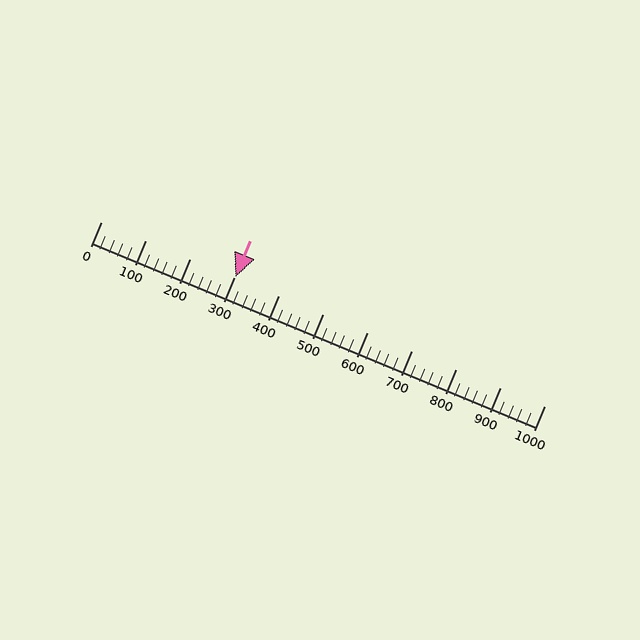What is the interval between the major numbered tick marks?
The major tick marks are spaced 100 units apart.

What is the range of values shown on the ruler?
The ruler shows values from 0 to 1000.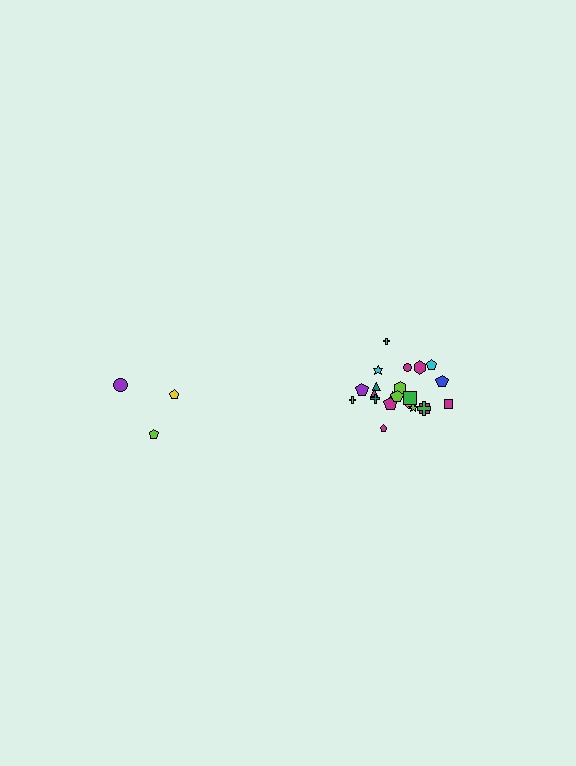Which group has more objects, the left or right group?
The right group.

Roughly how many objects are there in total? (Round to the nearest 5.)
Roughly 25 objects in total.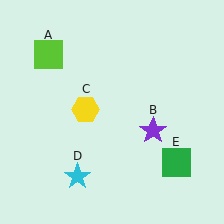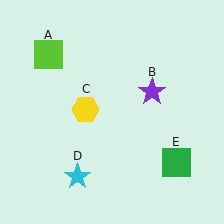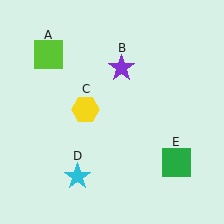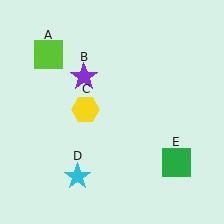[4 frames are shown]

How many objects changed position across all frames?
1 object changed position: purple star (object B).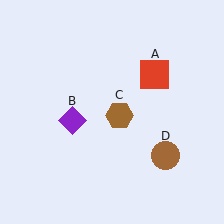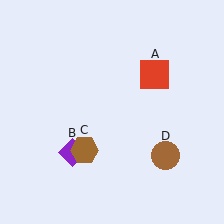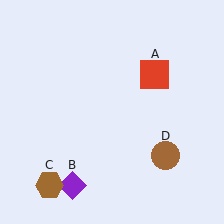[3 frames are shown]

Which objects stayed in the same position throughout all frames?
Red square (object A) and brown circle (object D) remained stationary.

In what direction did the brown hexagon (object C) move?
The brown hexagon (object C) moved down and to the left.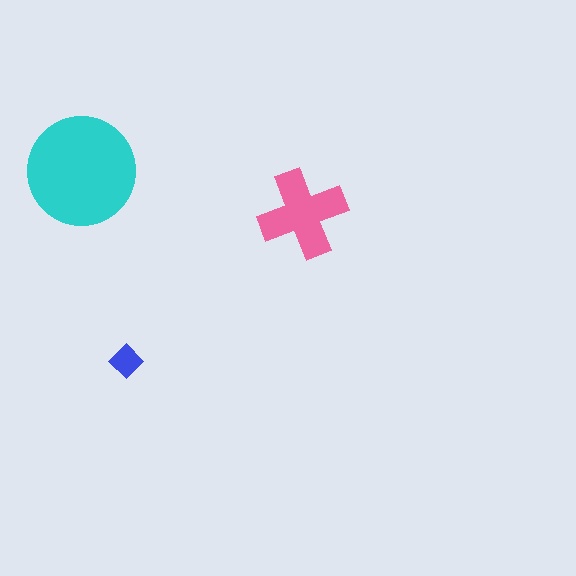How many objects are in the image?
There are 3 objects in the image.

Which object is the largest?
The cyan circle.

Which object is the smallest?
The blue diamond.